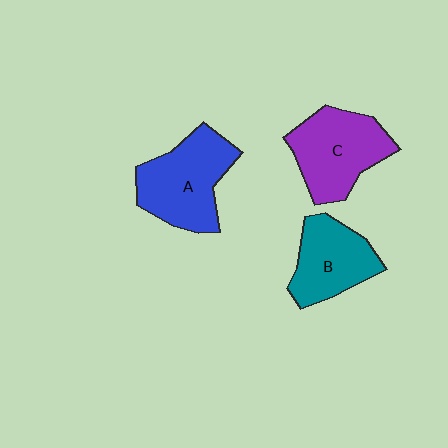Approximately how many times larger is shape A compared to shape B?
Approximately 1.3 times.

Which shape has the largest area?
Shape A (blue).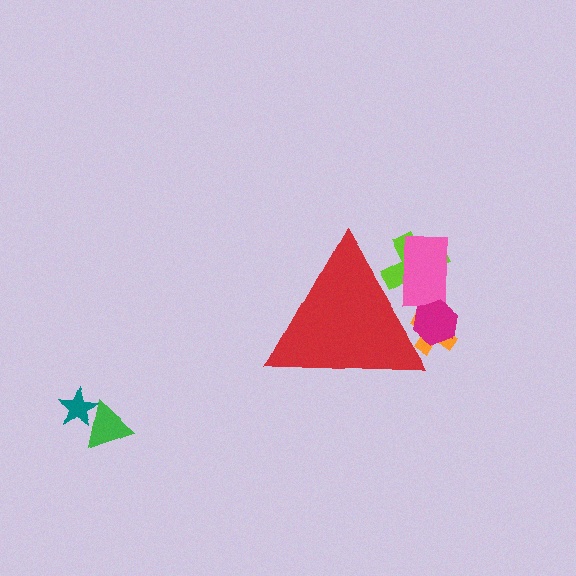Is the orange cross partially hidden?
Yes, the orange cross is partially hidden behind the red triangle.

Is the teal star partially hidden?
No, the teal star is fully visible.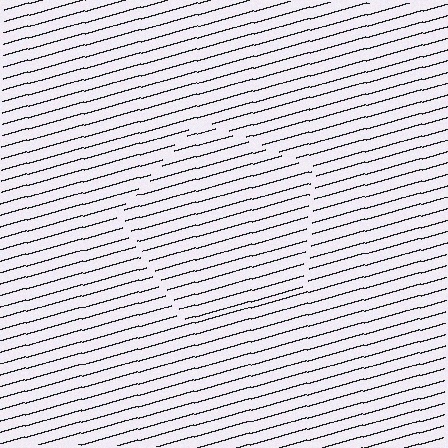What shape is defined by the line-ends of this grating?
An illusory pentagon. The interior of the shape contains the same grating, shifted by half a period — the contour is defined by the phase discontinuity where line-ends from the inner and outer gratings abut.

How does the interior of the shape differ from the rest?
The interior of the shape contains the same grating, shifted by half a period — the contour is defined by the phase discontinuity where line-ends from the inner and outer gratings abut.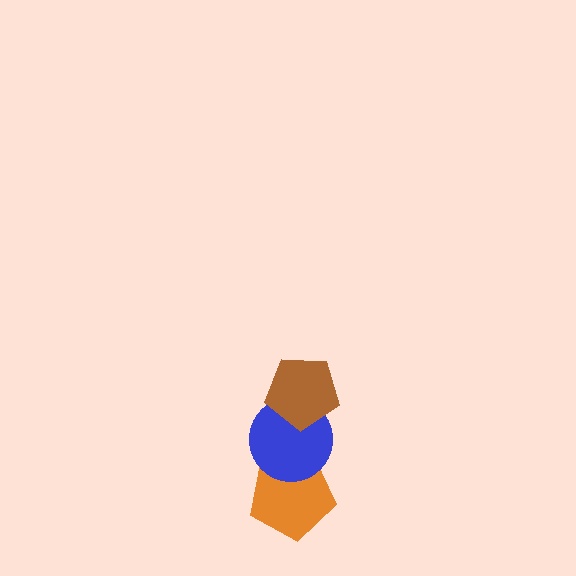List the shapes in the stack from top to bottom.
From top to bottom: the brown pentagon, the blue circle, the orange pentagon.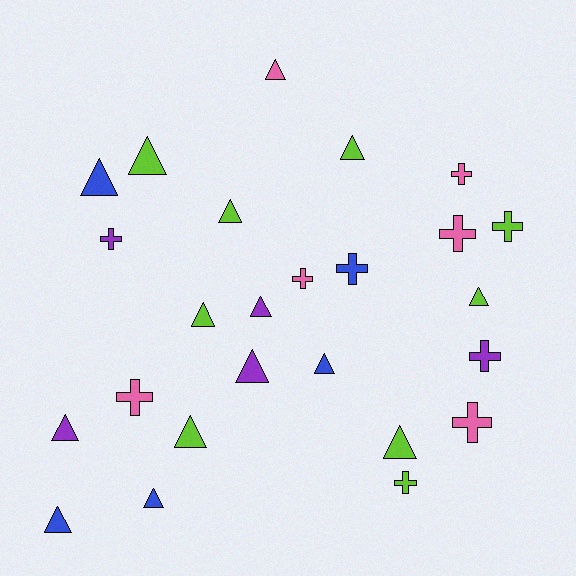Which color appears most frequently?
Lime, with 9 objects.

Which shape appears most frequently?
Triangle, with 15 objects.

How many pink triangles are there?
There is 1 pink triangle.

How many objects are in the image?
There are 25 objects.